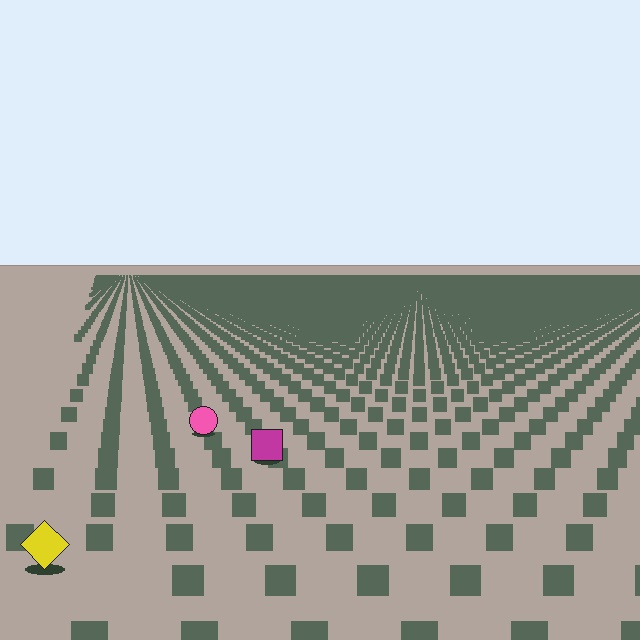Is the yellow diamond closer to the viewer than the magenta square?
Yes. The yellow diamond is closer — you can tell from the texture gradient: the ground texture is coarser near it.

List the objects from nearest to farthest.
From nearest to farthest: the yellow diamond, the magenta square, the pink circle.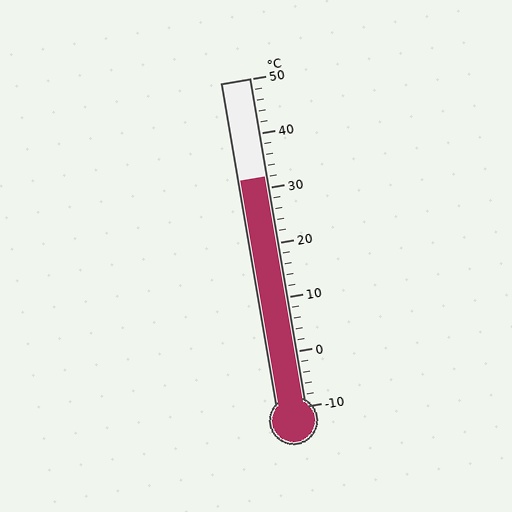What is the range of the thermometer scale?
The thermometer scale ranges from -10°C to 50°C.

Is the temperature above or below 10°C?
The temperature is above 10°C.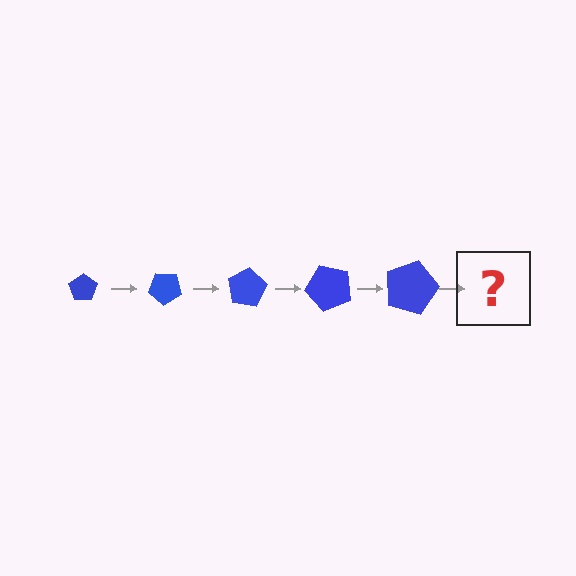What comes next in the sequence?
The next element should be a pentagon, larger than the previous one and rotated 200 degrees from the start.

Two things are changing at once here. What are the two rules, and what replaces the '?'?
The two rules are that the pentagon grows larger each step and it rotates 40 degrees each step. The '?' should be a pentagon, larger than the previous one and rotated 200 degrees from the start.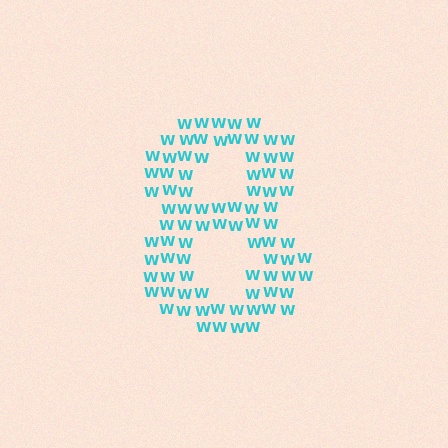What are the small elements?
The small elements are letter W's.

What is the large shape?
The large shape is the digit 8.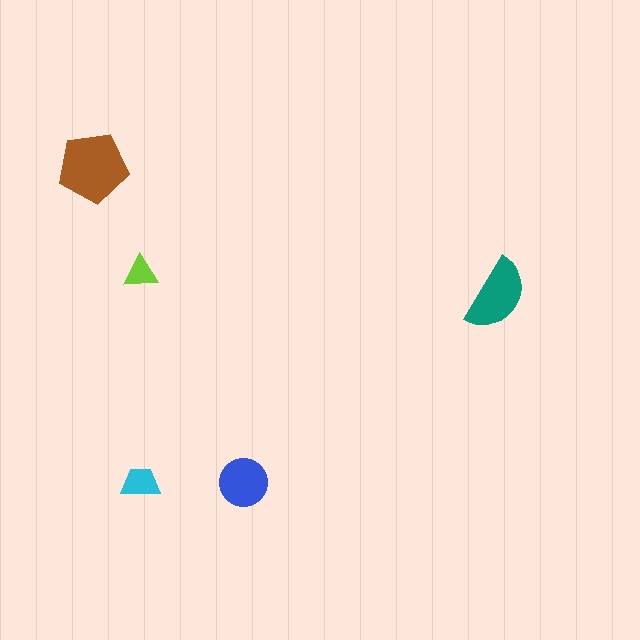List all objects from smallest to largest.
The lime triangle, the cyan trapezoid, the blue circle, the teal semicircle, the brown pentagon.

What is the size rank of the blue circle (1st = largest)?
3rd.